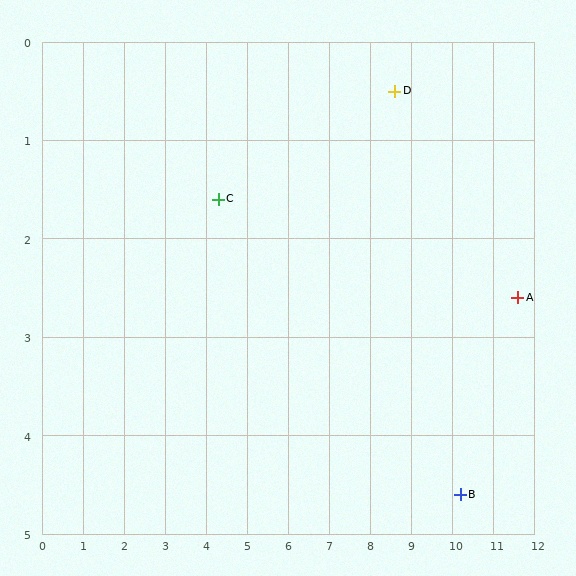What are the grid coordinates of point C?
Point C is at approximately (4.3, 1.6).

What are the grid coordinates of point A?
Point A is at approximately (11.6, 2.6).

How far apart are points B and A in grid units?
Points B and A are about 2.4 grid units apart.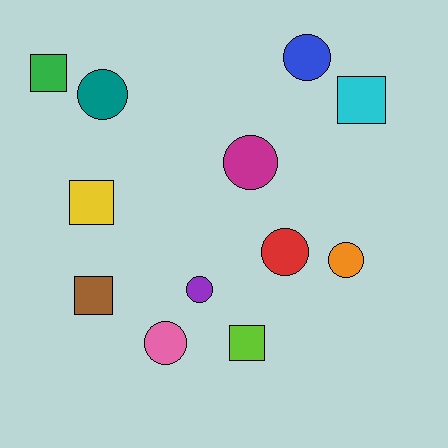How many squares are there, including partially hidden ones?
There are 5 squares.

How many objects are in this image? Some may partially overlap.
There are 12 objects.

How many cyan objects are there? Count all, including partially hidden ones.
There is 1 cyan object.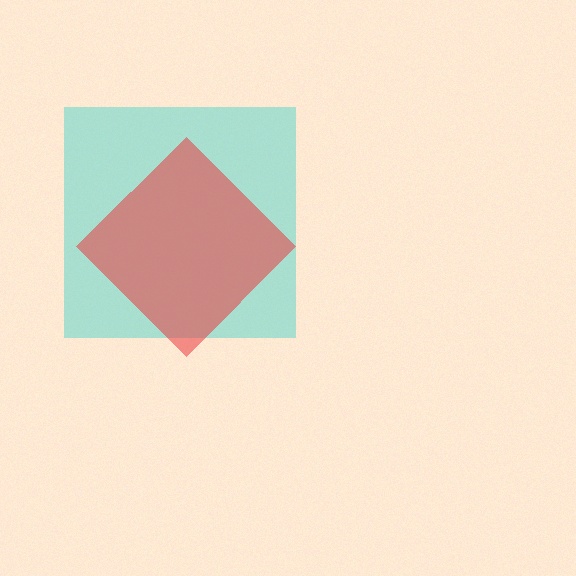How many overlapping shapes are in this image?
There are 2 overlapping shapes in the image.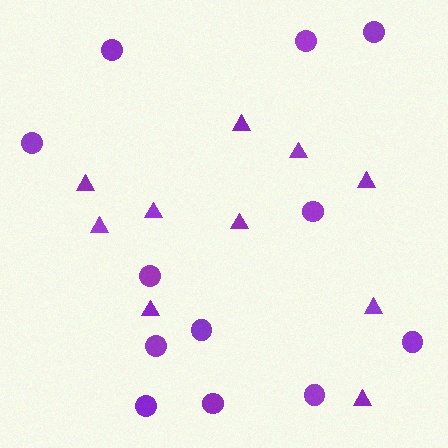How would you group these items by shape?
There are 2 groups: one group of circles (12) and one group of triangles (10).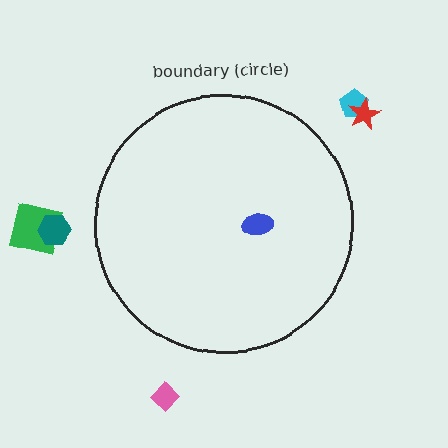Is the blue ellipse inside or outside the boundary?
Inside.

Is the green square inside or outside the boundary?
Outside.